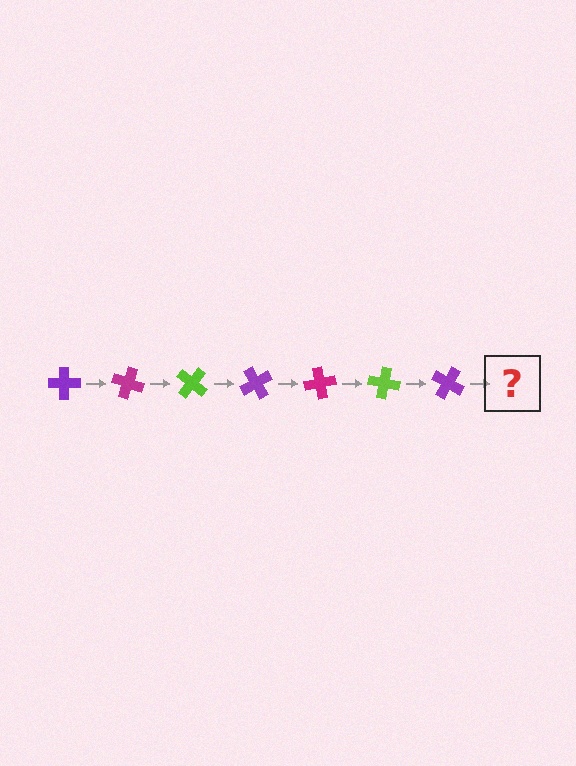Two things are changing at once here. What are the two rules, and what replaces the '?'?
The two rules are that it rotates 20 degrees each step and the color cycles through purple, magenta, and lime. The '?' should be a magenta cross, rotated 140 degrees from the start.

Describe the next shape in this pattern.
It should be a magenta cross, rotated 140 degrees from the start.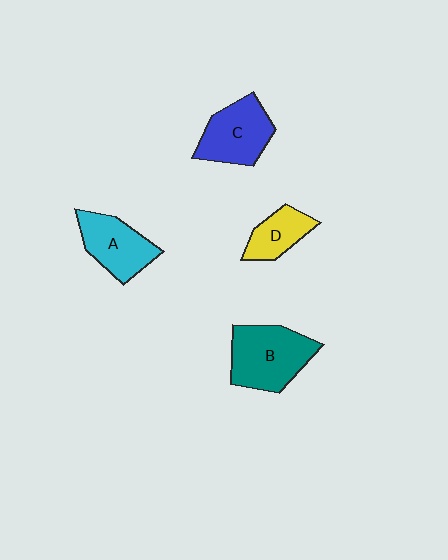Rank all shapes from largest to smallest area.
From largest to smallest: B (teal), C (blue), A (cyan), D (yellow).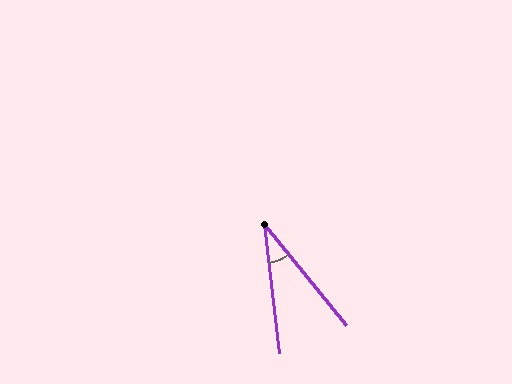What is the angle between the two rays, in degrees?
Approximately 32 degrees.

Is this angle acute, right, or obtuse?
It is acute.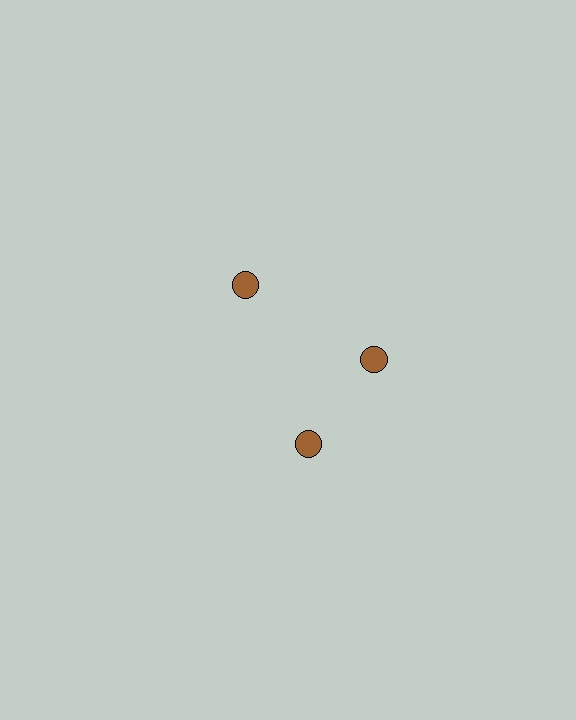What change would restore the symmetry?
The symmetry would be restored by rotating it back into even spacing with its neighbors so that all 3 circles sit at equal angles and equal distance from the center.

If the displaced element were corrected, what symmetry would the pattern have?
It would have 3-fold rotational symmetry — the pattern would map onto itself every 120 degrees.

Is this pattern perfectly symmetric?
No. The 3 brown circles are arranged in a ring, but one element near the 7 o'clock position is rotated out of alignment along the ring, breaking the 3-fold rotational symmetry.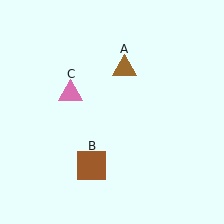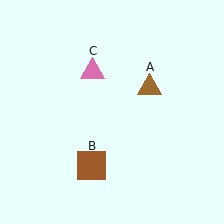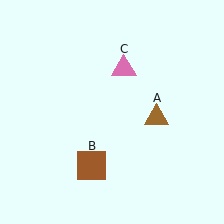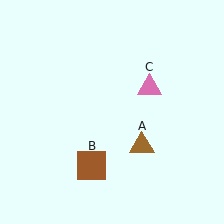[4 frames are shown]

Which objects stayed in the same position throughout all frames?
Brown square (object B) remained stationary.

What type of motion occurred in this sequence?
The brown triangle (object A), pink triangle (object C) rotated clockwise around the center of the scene.